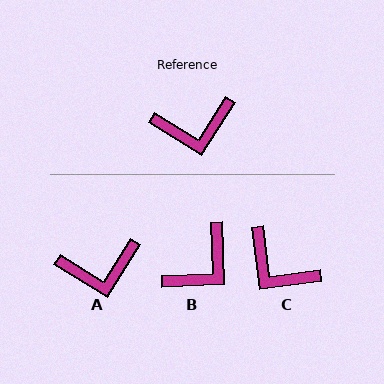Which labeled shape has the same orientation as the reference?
A.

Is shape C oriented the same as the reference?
No, it is off by about 51 degrees.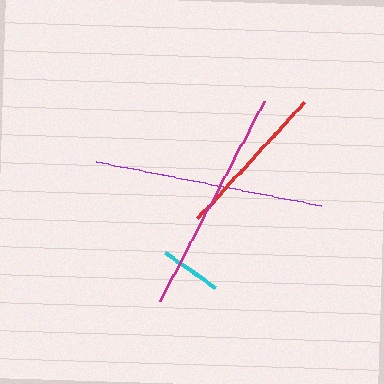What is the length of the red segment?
The red segment is approximately 158 pixels long.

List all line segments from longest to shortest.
From longest to shortest: purple, magenta, red, cyan.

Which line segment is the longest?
The purple line is the longest at approximately 229 pixels.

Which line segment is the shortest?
The cyan line is the shortest at approximately 61 pixels.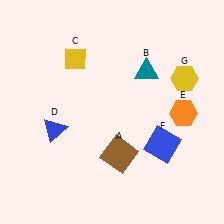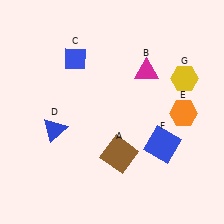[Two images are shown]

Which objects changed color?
B changed from teal to magenta. C changed from yellow to blue.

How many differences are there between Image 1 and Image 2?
There are 2 differences between the two images.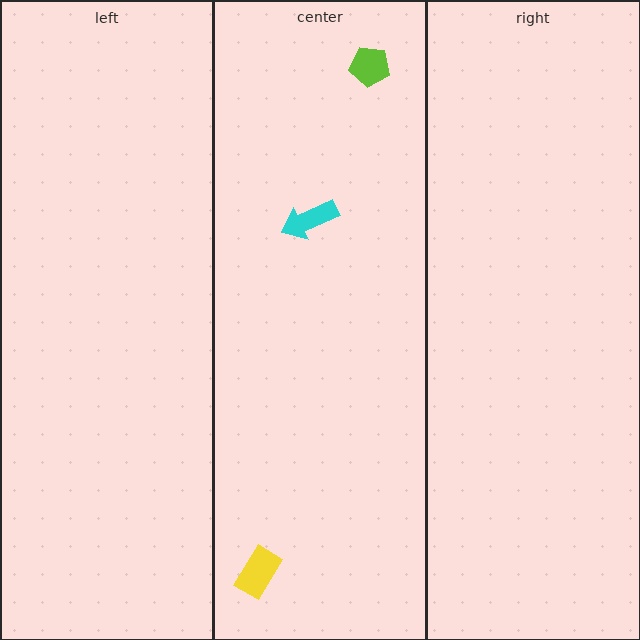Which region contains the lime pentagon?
The center region.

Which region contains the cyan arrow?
The center region.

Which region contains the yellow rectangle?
The center region.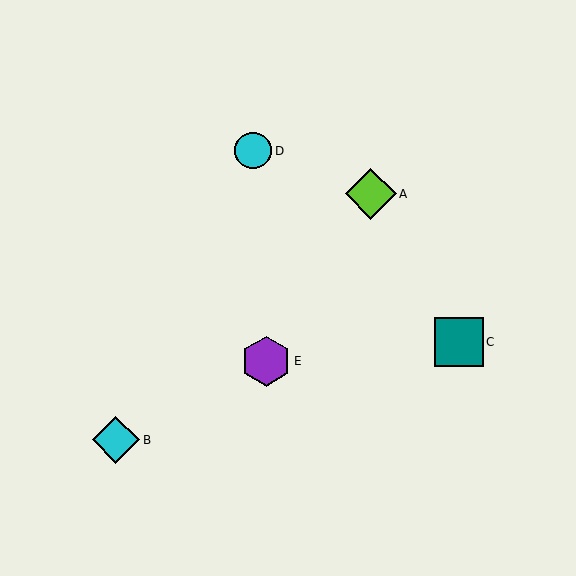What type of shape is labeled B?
Shape B is a cyan diamond.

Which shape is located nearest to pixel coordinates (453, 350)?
The teal square (labeled C) at (459, 342) is nearest to that location.